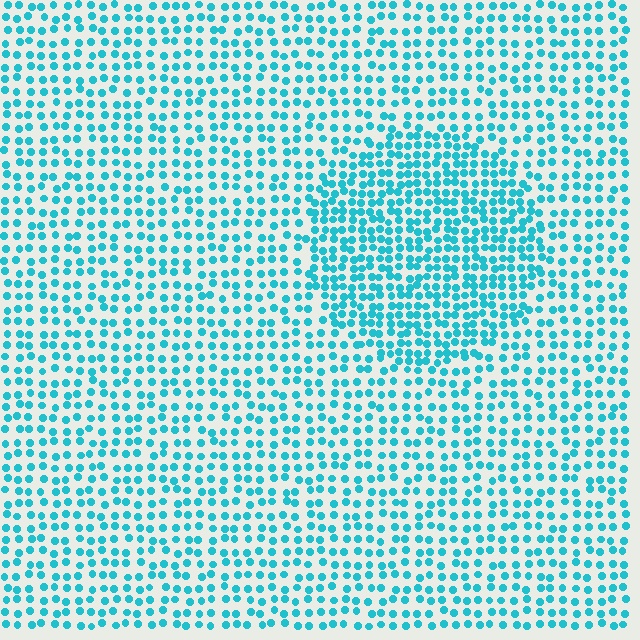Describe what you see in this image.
The image contains small cyan elements arranged at two different densities. A circle-shaped region is visible where the elements are more densely packed than the surrounding area.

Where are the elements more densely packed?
The elements are more densely packed inside the circle boundary.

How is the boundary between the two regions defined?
The boundary is defined by a change in element density (approximately 1.7x ratio). All elements are the same color, size, and shape.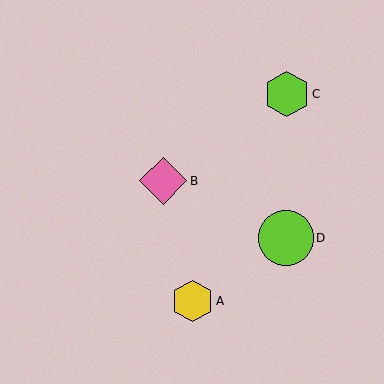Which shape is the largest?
The lime circle (labeled D) is the largest.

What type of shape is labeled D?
Shape D is a lime circle.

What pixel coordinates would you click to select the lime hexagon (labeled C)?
Click at (287, 94) to select the lime hexagon C.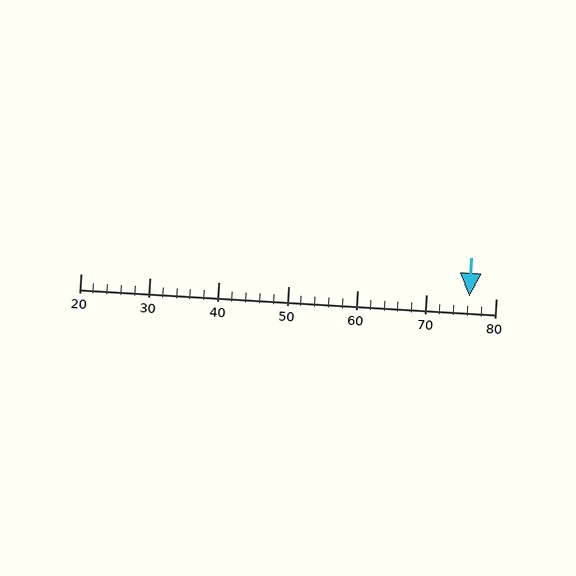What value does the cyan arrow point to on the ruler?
The cyan arrow points to approximately 76.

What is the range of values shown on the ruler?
The ruler shows values from 20 to 80.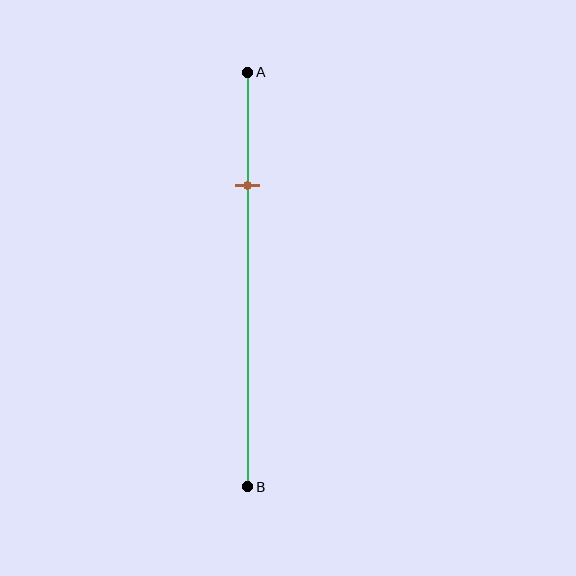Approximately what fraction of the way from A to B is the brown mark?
The brown mark is approximately 25% of the way from A to B.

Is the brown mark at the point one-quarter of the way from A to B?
Yes, the mark is approximately at the one-quarter point.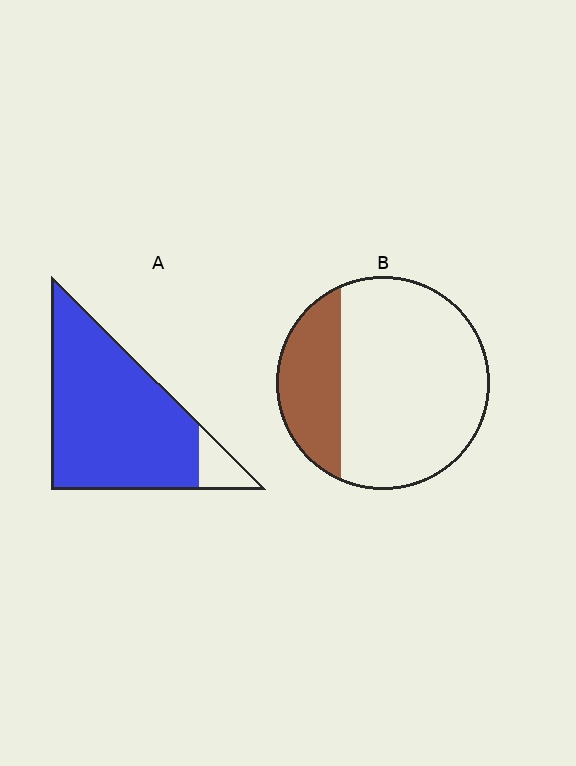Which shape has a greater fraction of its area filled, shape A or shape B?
Shape A.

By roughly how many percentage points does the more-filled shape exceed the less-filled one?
By roughly 65 percentage points (A over B).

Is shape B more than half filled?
No.